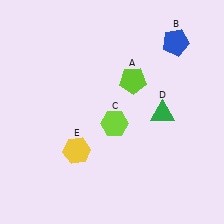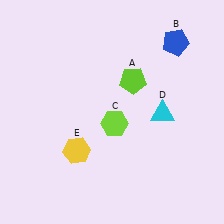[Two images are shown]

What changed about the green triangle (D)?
In Image 1, D is green. In Image 2, it changed to cyan.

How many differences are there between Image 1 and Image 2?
There is 1 difference between the two images.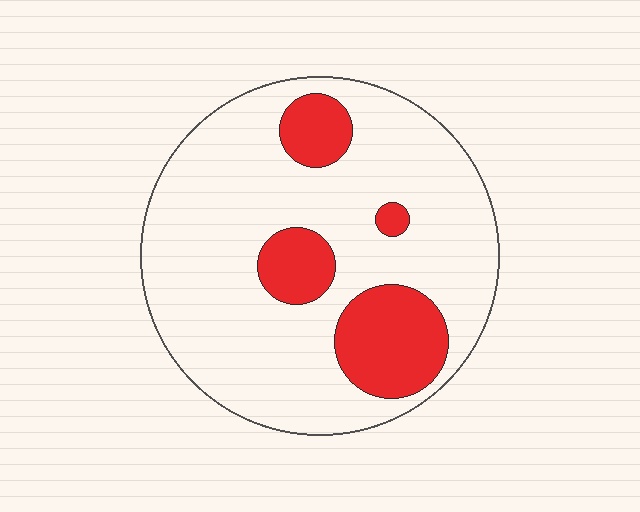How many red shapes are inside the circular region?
4.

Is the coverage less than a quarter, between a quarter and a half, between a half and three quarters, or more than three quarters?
Less than a quarter.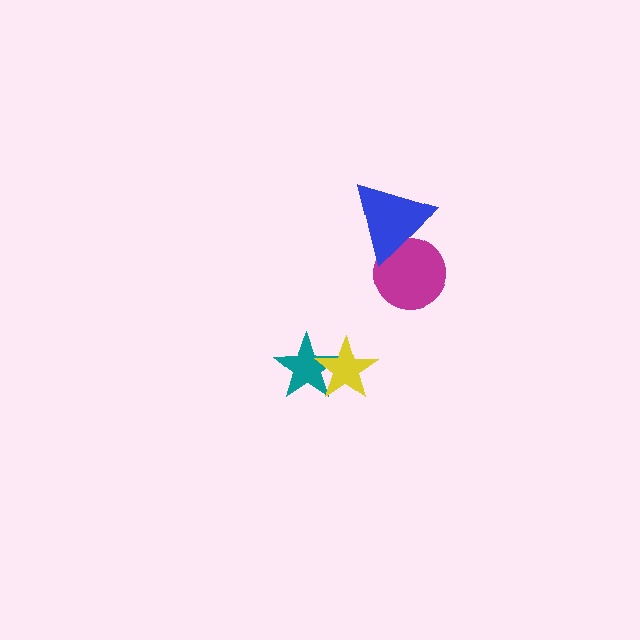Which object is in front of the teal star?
The yellow star is in front of the teal star.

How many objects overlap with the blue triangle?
1 object overlaps with the blue triangle.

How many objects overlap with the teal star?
1 object overlaps with the teal star.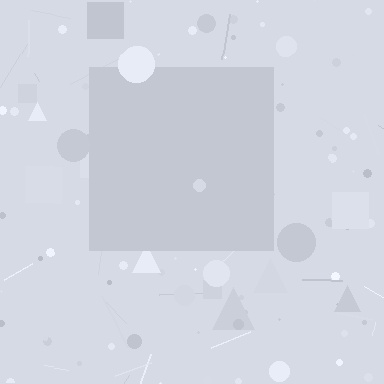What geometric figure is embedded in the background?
A square is embedded in the background.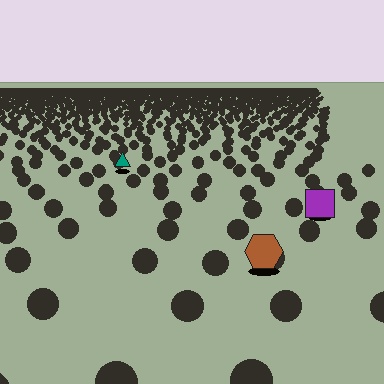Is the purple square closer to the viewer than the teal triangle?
Yes. The purple square is closer — you can tell from the texture gradient: the ground texture is coarser near it.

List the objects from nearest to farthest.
From nearest to farthest: the brown hexagon, the purple square, the teal triangle.